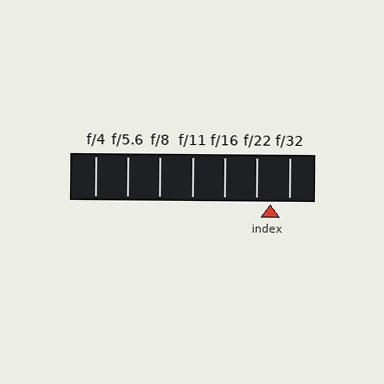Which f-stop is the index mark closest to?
The index mark is closest to f/22.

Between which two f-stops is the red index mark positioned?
The index mark is between f/22 and f/32.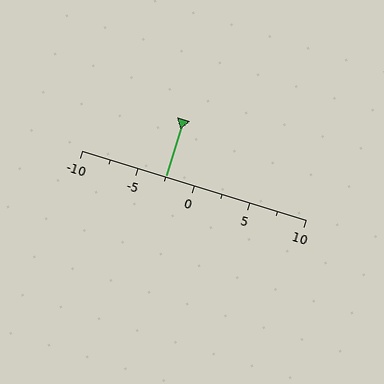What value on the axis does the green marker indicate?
The marker indicates approximately -2.5.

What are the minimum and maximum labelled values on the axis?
The axis runs from -10 to 10.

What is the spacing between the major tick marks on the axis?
The major ticks are spaced 5 apart.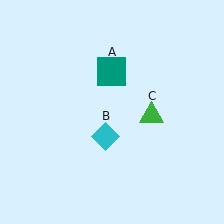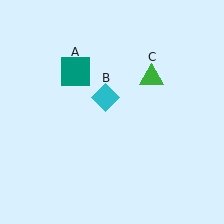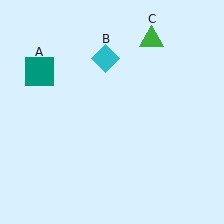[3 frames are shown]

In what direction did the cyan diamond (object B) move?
The cyan diamond (object B) moved up.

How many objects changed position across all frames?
3 objects changed position: teal square (object A), cyan diamond (object B), green triangle (object C).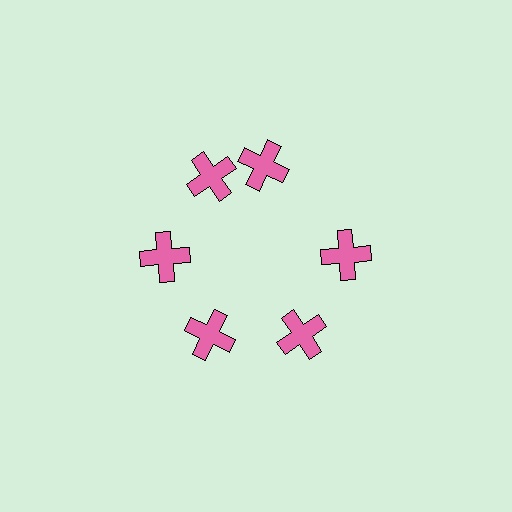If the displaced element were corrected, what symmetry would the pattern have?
It would have 6-fold rotational symmetry — the pattern would map onto itself every 60 degrees.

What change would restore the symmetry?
The symmetry would be restored by rotating it back into even spacing with its neighbors so that all 6 crosses sit at equal angles and equal distance from the center.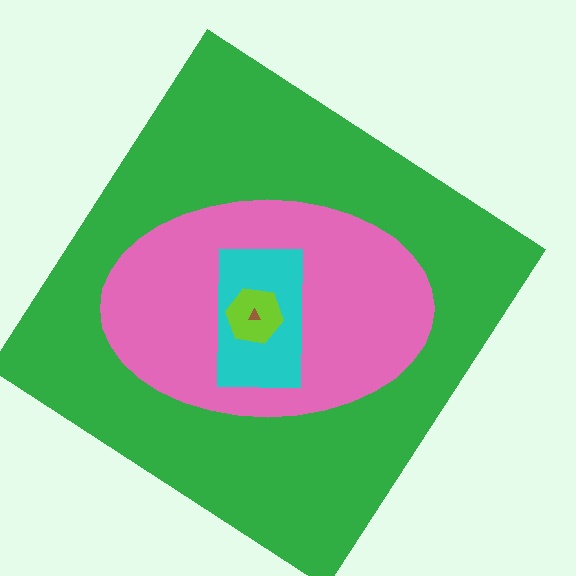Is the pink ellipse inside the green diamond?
Yes.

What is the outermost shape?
The green diamond.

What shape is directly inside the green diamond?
The pink ellipse.